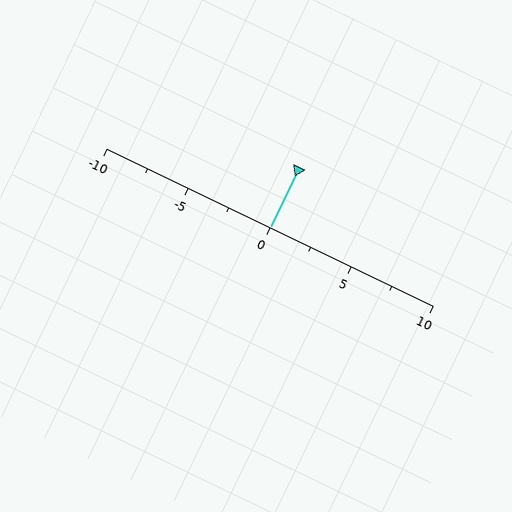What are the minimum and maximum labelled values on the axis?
The axis runs from -10 to 10.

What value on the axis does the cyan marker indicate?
The marker indicates approximately 0.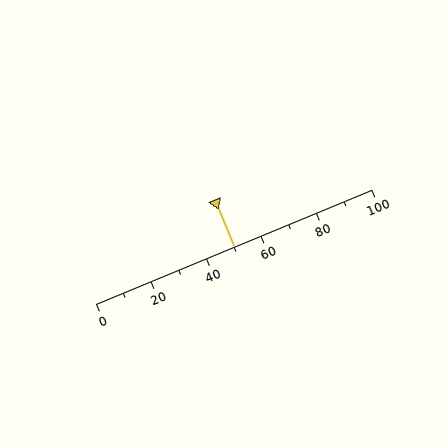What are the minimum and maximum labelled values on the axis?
The axis runs from 0 to 100.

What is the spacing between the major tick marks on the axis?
The major ticks are spaced 20 apart.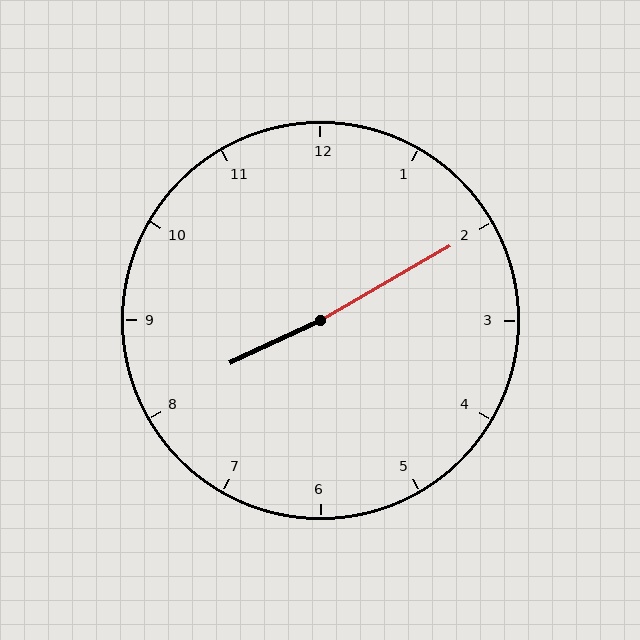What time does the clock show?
8:10.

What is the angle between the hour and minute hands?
Approximately 175 degrees.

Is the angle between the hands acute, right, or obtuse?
It is obtuse.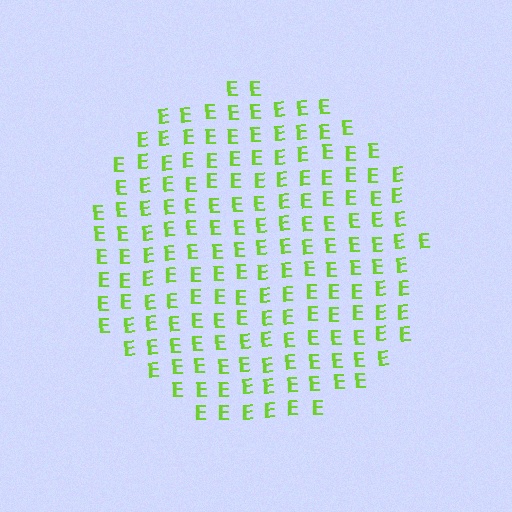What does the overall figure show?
The overall figure shows a circle.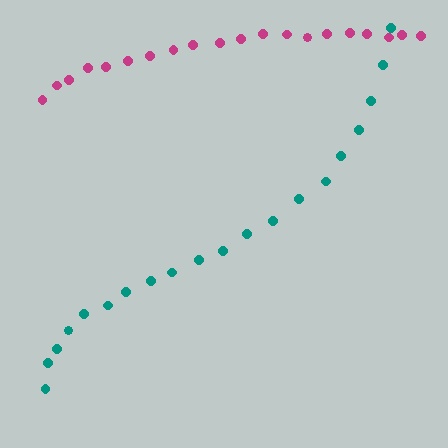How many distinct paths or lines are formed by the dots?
There are 2 distinct paths.